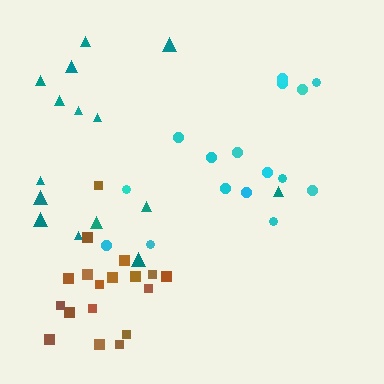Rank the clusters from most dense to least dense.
brown, cyan, teal.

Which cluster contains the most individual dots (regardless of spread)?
Brown (18).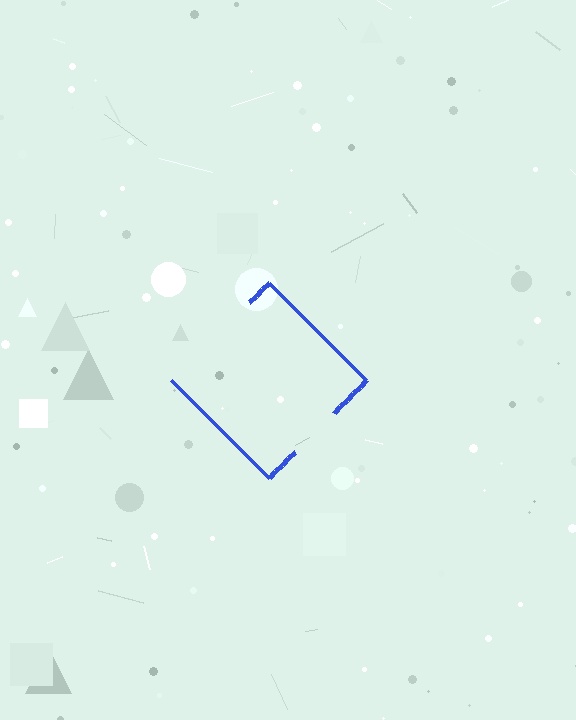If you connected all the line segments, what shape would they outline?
They would outline a diamond.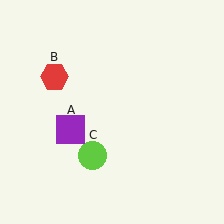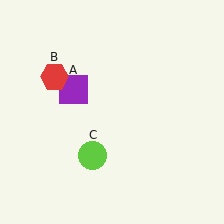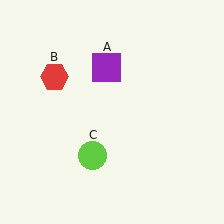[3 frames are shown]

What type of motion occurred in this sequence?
The purple square (object A) rotated clockwise around the center of the scene.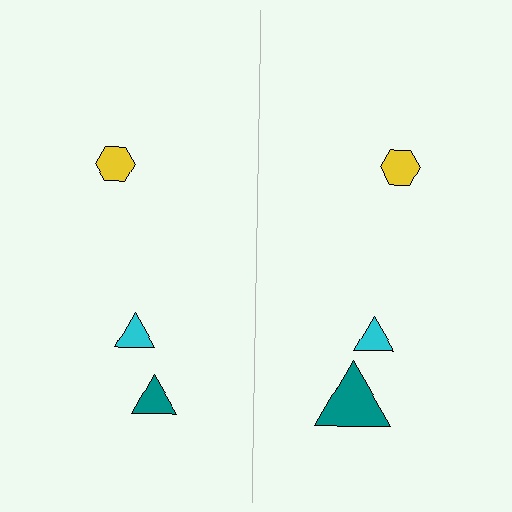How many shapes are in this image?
There are 6 shapes in this image.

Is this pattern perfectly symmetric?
No, the pattern is not perfectly symmetric. The teal triangle on the right side has a different size than its mirror counterpart.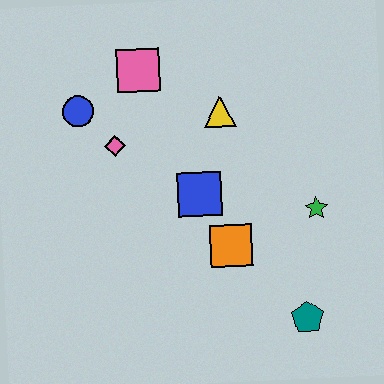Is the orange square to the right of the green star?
No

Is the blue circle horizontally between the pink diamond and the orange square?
No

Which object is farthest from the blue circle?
The teal pentagon is farthest from the blue circle.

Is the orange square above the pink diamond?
No